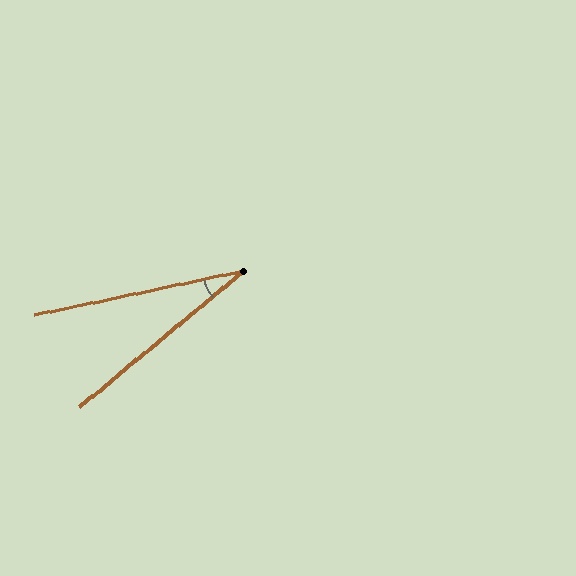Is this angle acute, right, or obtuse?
It is acute.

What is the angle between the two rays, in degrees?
Approximately 28 degrees.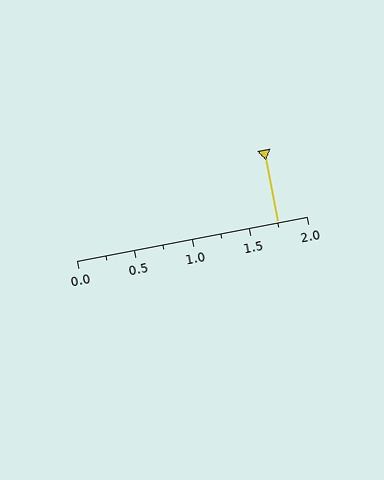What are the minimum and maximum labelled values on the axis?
The axis runs from 0.0 to 2.0.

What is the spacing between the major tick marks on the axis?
The major ticks are spaced 0.5 apart.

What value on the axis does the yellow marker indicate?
The marker indicates approximately 1.75.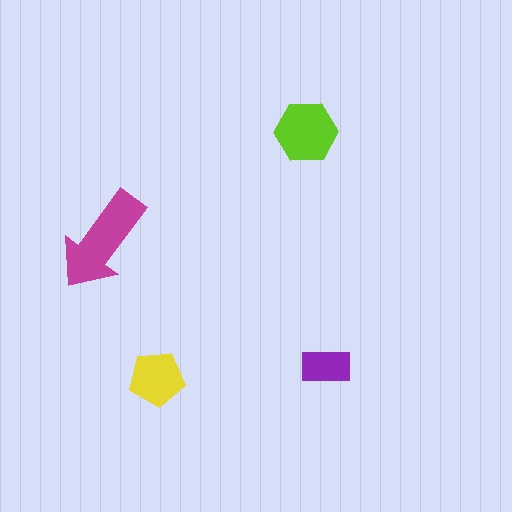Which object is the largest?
The magenta arrow.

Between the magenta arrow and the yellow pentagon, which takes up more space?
The magenta arrow.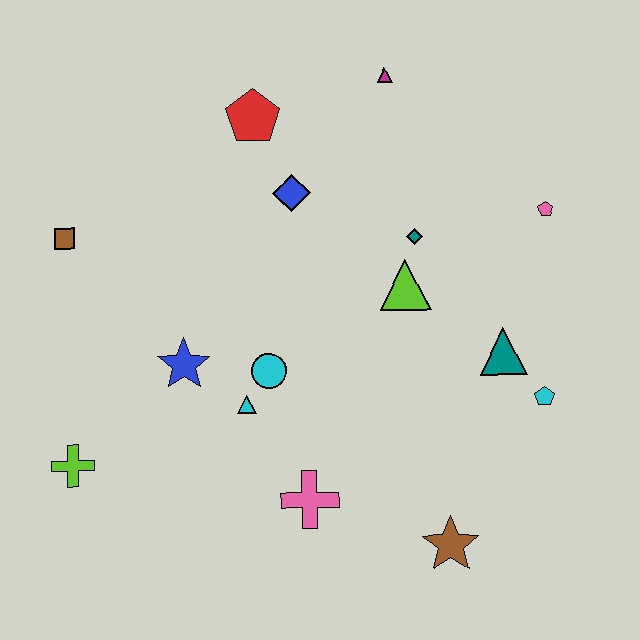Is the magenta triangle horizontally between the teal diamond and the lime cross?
Yes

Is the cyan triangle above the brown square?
No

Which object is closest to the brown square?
The blue star is closest to the brown square.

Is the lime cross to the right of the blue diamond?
No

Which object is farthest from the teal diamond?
The lime cross is farthest from the teal diamond.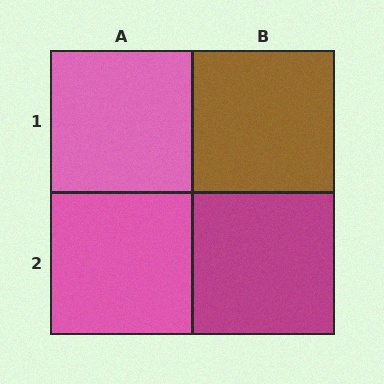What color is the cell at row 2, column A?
Pink.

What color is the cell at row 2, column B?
Magenta.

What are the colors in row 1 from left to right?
Pink, brown.